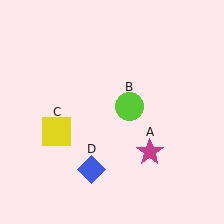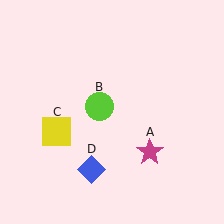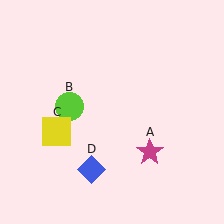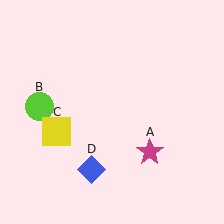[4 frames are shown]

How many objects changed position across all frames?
1 object changed position: lime circle (object B).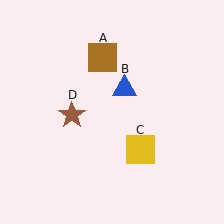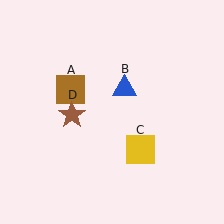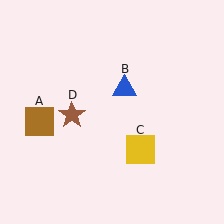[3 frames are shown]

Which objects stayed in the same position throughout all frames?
Blue triangle (object B) and yellow square (object C) and brown star (object D) remained stationary.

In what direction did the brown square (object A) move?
The brown square (object A) moved down and to the left.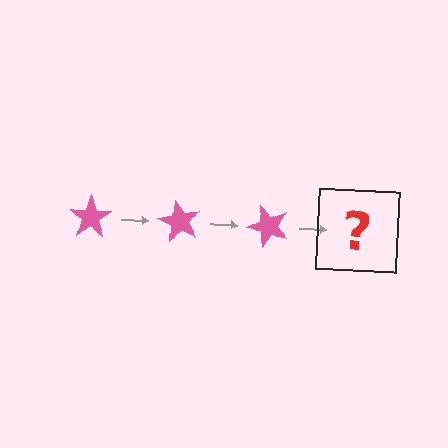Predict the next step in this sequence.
The next step is a pink star rotated 180 degrees.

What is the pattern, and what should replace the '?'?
The pattern is that the star rotates 60 degrees each step. The '?' should be a pink star rotated 180 degrees.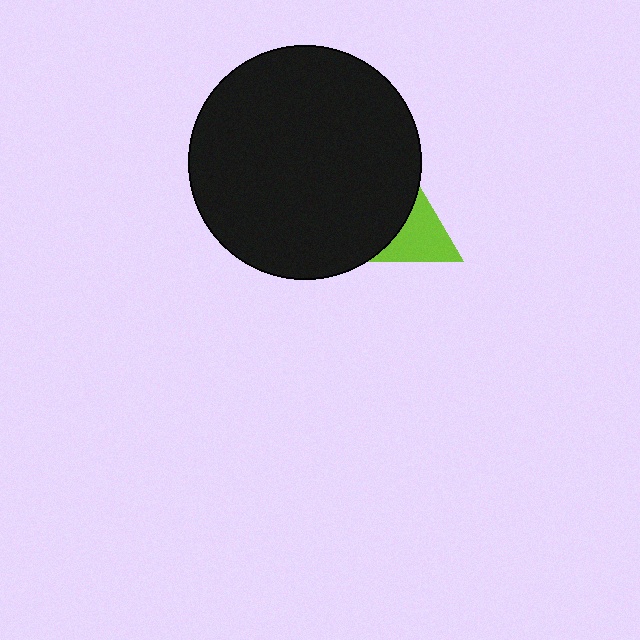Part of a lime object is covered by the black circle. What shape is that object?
It is a triangle.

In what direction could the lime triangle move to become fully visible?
The lime triangle could move right. That would shift it out from behind the black circle entirely.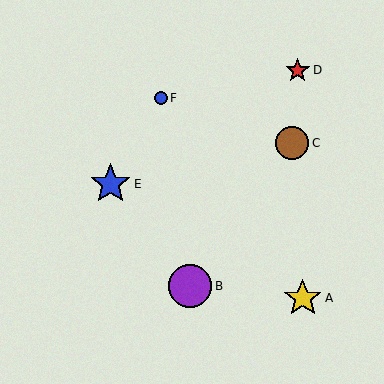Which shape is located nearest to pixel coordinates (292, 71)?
The red star (labeled D) at (298, 70) is nearest to that location.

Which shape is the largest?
The purple circle (labeled B) is the largest.